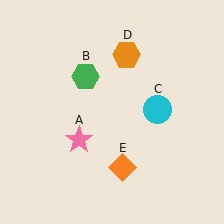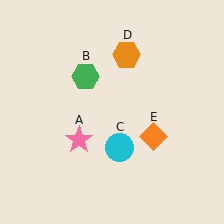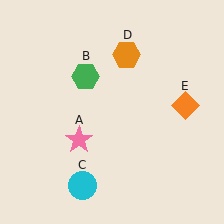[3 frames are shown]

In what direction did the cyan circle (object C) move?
The cyan circle (object C) moved down and to the left.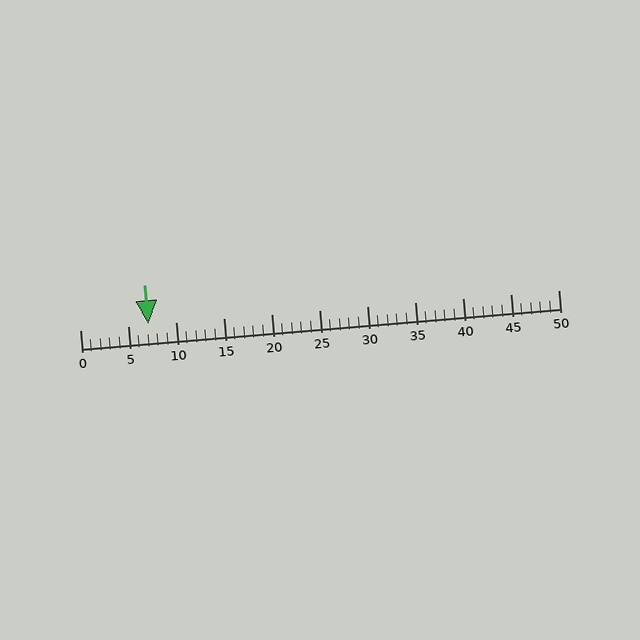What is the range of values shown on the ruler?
The ruler shows values from 0 to 50.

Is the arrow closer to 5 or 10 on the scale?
The arrow is closer to 5.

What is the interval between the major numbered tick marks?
The major tick marks are spaced 5 units apart.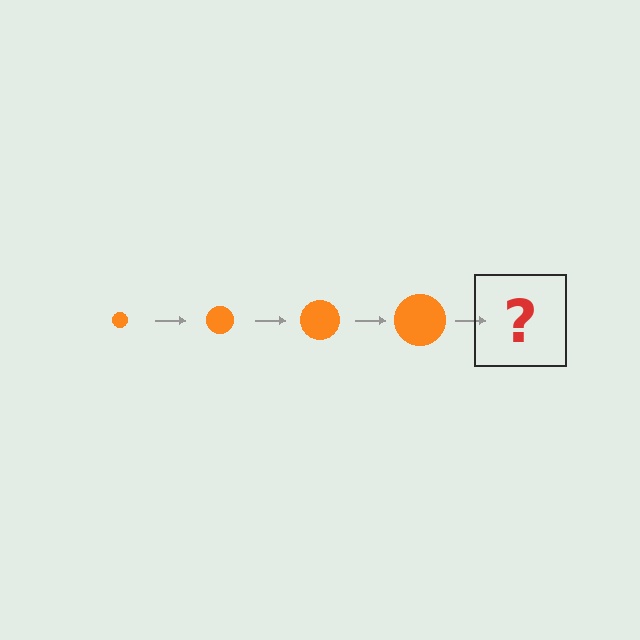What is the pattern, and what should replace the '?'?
The pattern is that the circle gets progressively larger each step. The '?' should be an orange circle, larger than the previous one.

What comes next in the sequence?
The next element should be an orange circle, larger than the previous one.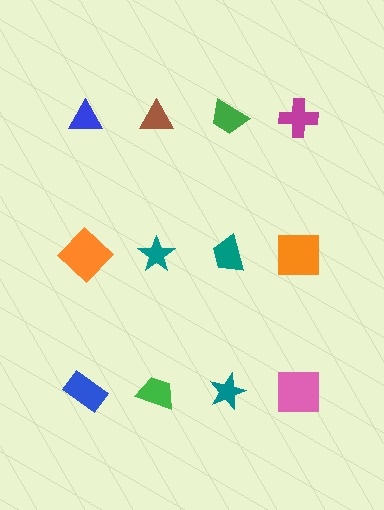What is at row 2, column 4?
An orange square.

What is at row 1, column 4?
A magenta cross.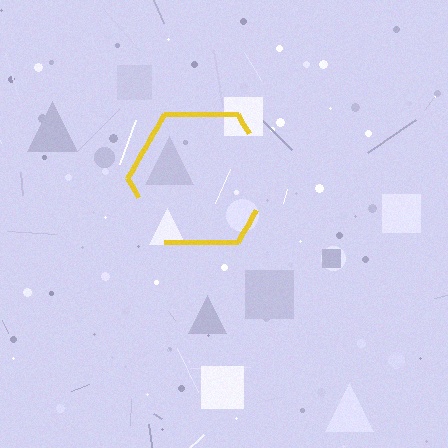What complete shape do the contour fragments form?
The contour fragments form a hexagon.